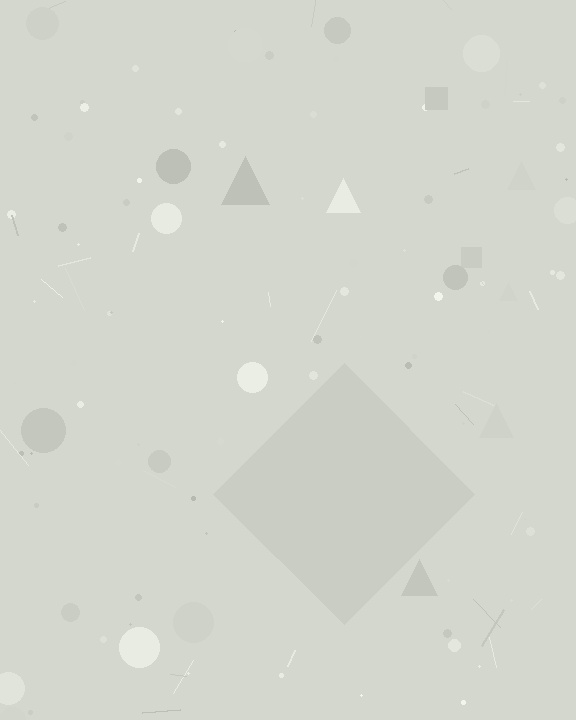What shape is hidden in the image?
A diamond is hidden in the image.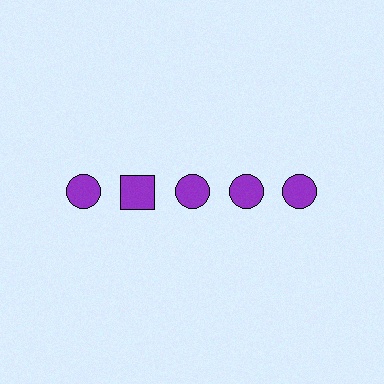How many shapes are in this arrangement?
There are 5 shapes arranged in a grid pattern.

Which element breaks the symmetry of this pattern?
The purple square in the top row, second from left column breaks the symmetry. All other shapes are purple circles.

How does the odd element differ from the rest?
It has a different shape: square instead of circle.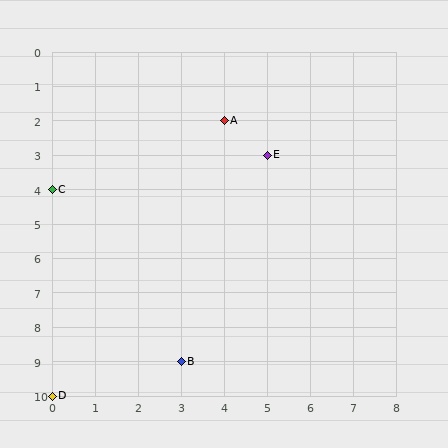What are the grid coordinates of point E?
Point E is at grid coordinates (5, 3).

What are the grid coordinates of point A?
Point A is at grid coordinates (4, 2).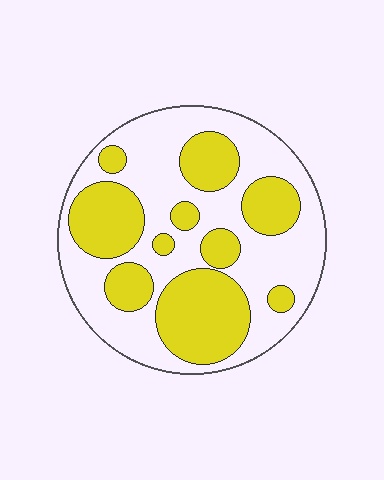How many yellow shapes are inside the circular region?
10.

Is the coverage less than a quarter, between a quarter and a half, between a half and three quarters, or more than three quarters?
Between a quarter and a half.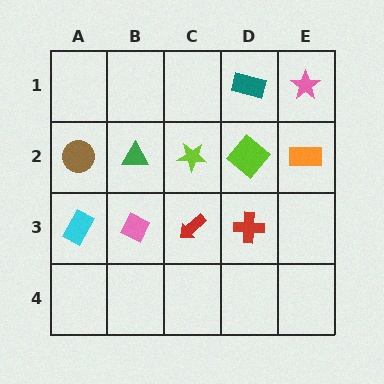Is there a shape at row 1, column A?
No, that cell is empty.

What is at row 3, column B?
A pink diamond.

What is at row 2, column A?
A brown circle.